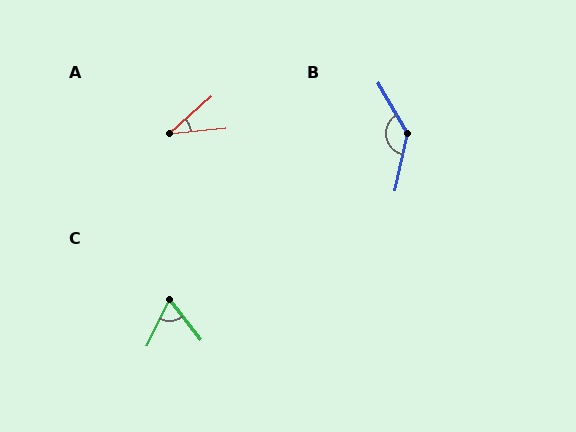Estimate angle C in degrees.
Approximately 64 degrees.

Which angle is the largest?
B, at approximately 138 degrees.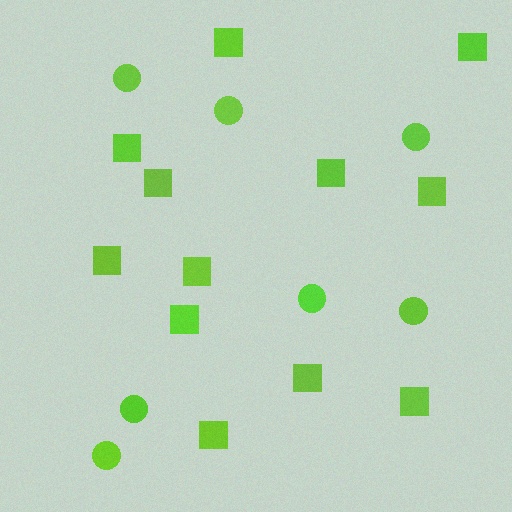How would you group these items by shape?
There are 2 groups: one group of circles (7) and one group of squares (12).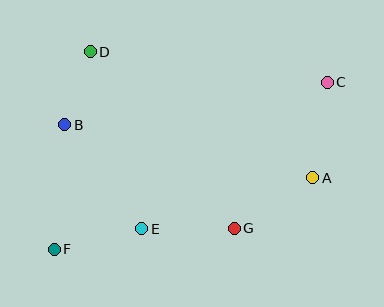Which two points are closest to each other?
Points B and D are closest to each other.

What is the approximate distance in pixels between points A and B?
The distance between A and B is approximately 254 pixels.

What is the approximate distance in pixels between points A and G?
The distance between A and G is approximately 93 pixels.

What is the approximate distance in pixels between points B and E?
The distance between B and E is approximately 129 pixels.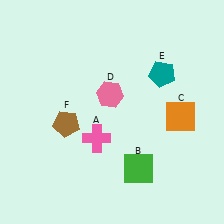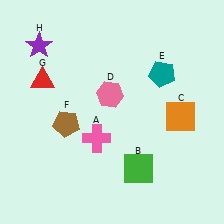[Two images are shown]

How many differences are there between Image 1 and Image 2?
There are 2 differences between the two images.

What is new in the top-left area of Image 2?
A red triangle (G) was added in the top-left area of Image 2.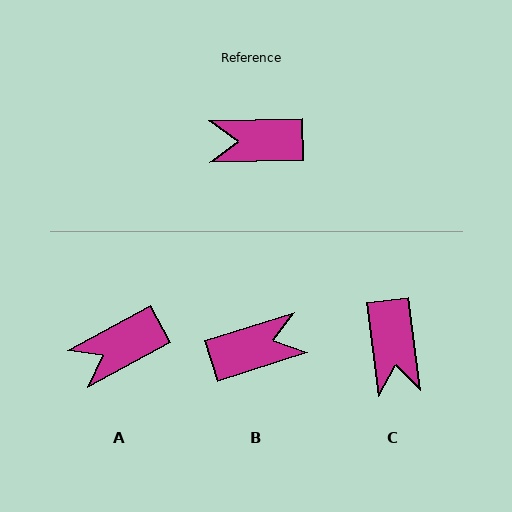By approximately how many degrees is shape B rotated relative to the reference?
Approximately 164 degrees clockwise.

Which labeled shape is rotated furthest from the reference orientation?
B, about 164 degrees away.